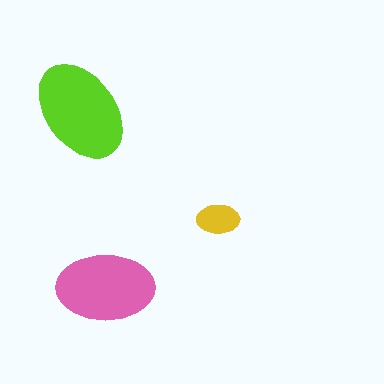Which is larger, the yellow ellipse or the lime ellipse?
The lime one.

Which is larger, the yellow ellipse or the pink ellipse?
The pink one.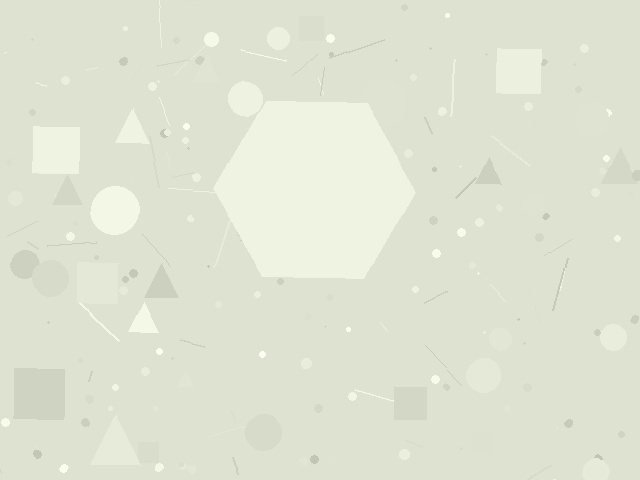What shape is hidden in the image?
A hexagon is hidden in the image.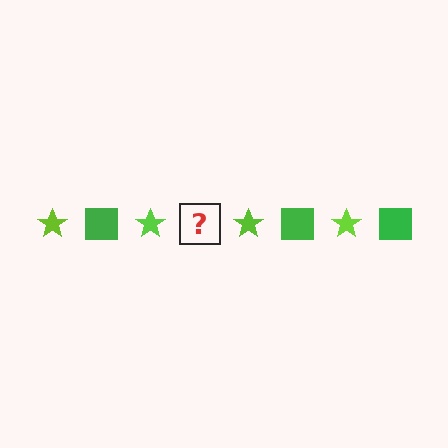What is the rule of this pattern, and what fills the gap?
The rule is that the pattern alternates between lime star and green square. The gap should be filled with a green square.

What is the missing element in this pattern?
The missing element is a green square.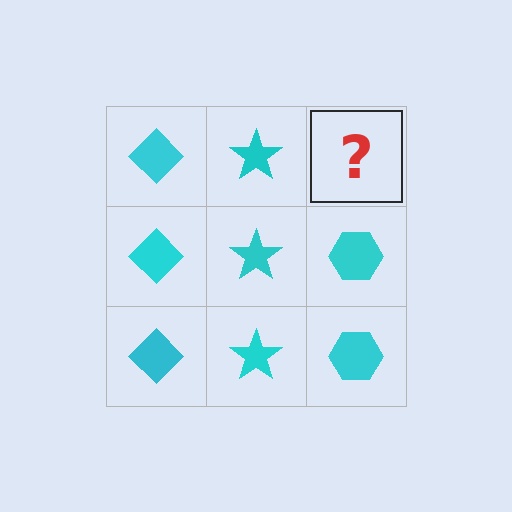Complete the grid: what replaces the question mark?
The question mark should be replaced with a cyan hexagon.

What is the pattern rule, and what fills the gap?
The rule is that each column has a consistent shape. The gap should be filled with a cyan hexagon.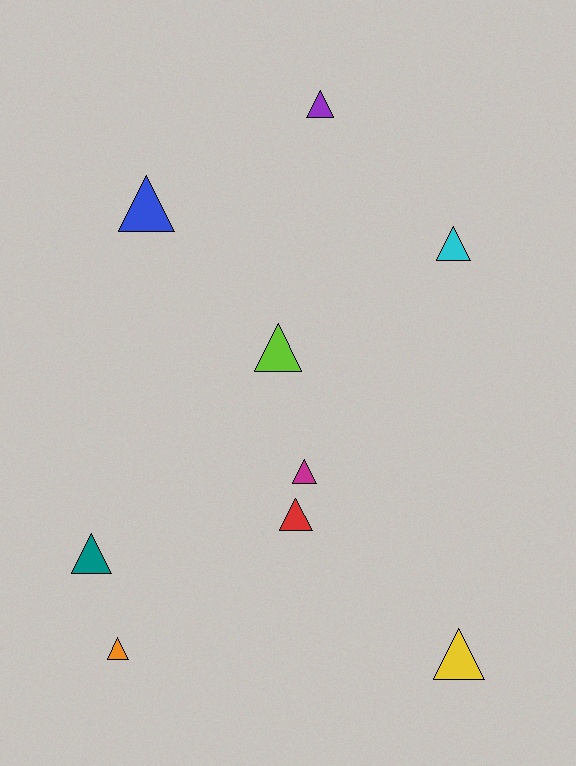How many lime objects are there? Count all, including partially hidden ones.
There is 1 lime object.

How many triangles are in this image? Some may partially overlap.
There are 9 triangles.